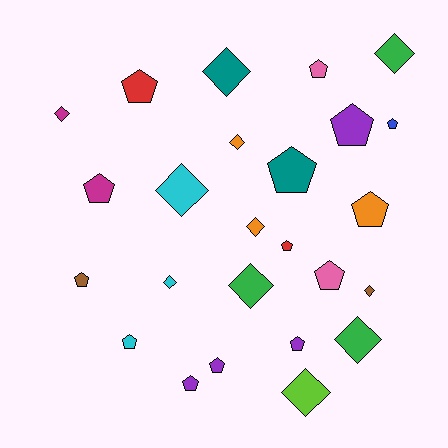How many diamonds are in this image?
There are 11 diamonds.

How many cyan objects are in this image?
There are 3 cyan objects.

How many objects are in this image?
There are 25 objects.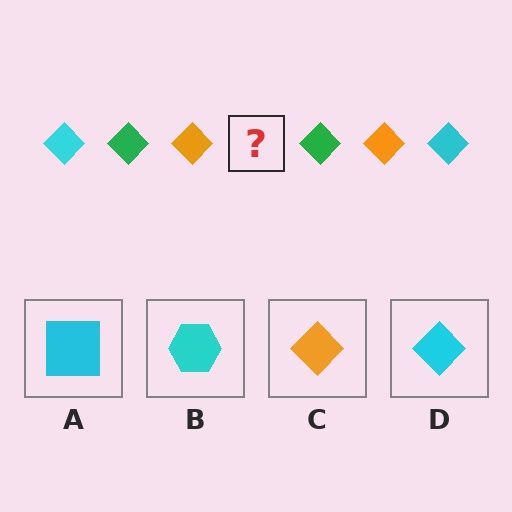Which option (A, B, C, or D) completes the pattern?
D.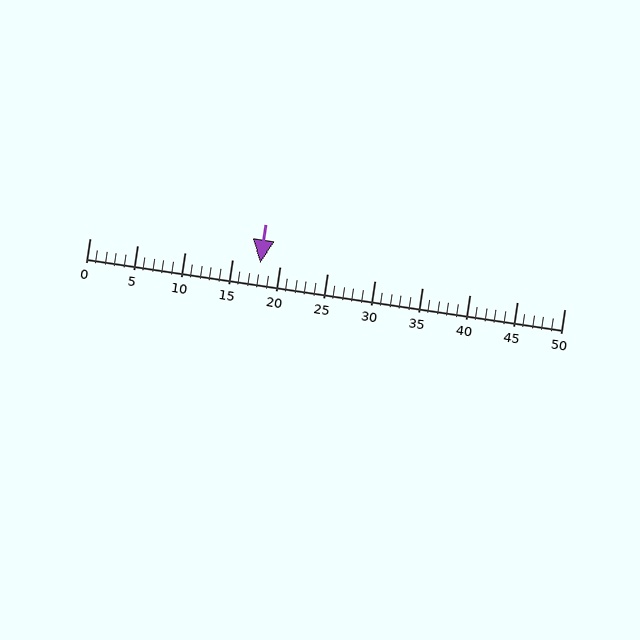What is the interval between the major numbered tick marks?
The major tick marks are spaced 5 units apart.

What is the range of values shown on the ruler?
The ruler shows values from 0 to 50.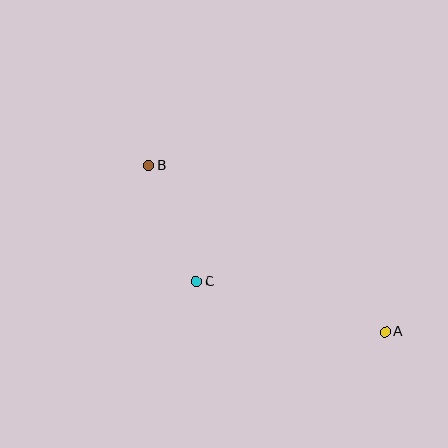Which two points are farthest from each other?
Points A and B are farthest from each other.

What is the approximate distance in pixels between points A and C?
The distance between A and C is approximately 195 pixels.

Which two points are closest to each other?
Points B and C are closest to each other.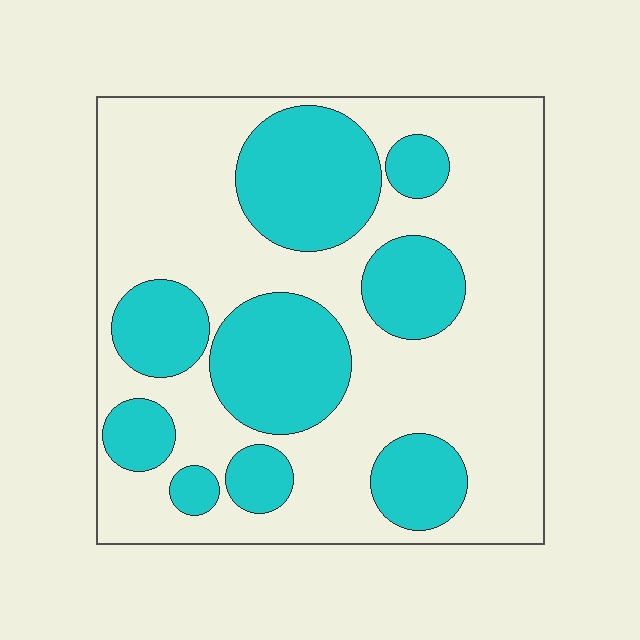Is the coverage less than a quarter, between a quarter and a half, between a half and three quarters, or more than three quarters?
Between a quarter and a half.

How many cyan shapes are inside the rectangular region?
9.